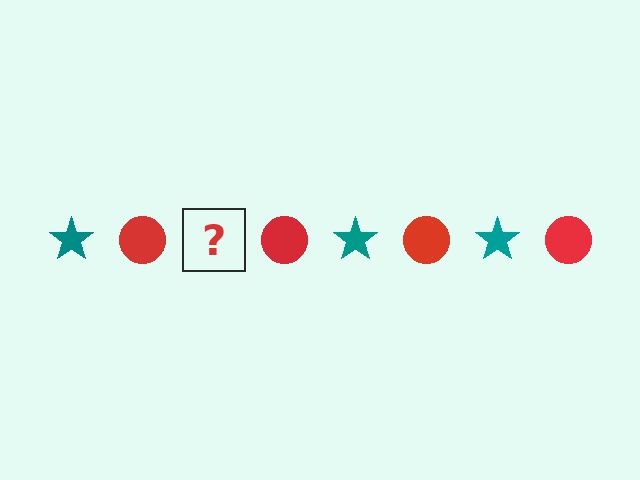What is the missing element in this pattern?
The missing element is a teal star.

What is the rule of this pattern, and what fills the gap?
The rule is that the pattern alternates between teal star and red circle. The gap should be filled with a teal star.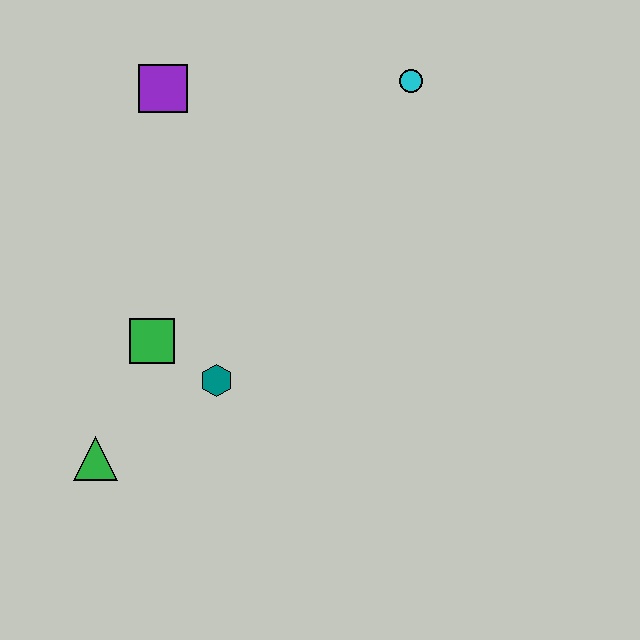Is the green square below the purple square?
Yes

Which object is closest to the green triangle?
The green square is closest to the green triangle.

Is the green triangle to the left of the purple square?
Yes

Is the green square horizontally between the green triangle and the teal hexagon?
Yes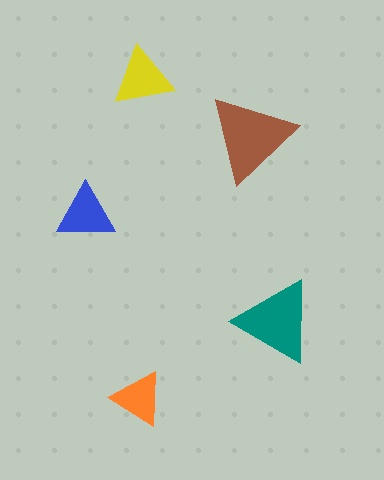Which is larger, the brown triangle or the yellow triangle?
The brown one.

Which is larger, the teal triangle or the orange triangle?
The teal one.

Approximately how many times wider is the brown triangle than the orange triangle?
About 1.5 times wider.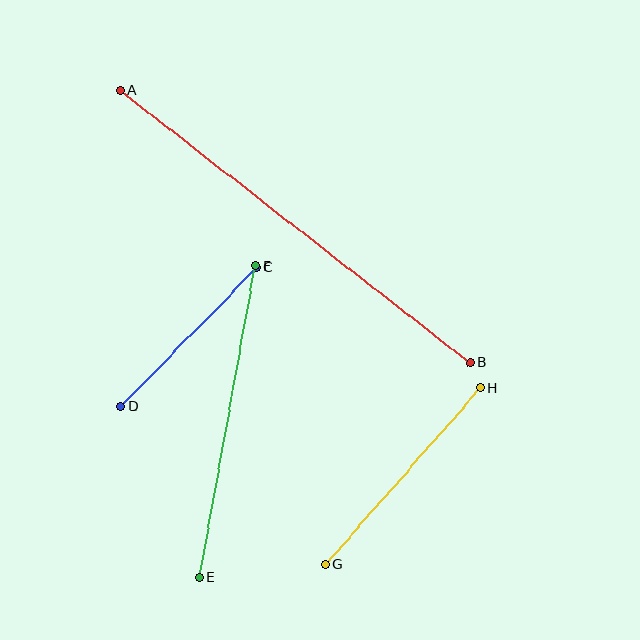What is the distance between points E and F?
The distance is approximately 316 pixels.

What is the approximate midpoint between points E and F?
The midpoint is at approximately (228, 422) pixels.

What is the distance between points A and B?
The distance is approximately 443 pixels.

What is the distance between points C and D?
The distance is approximately 194 pixels.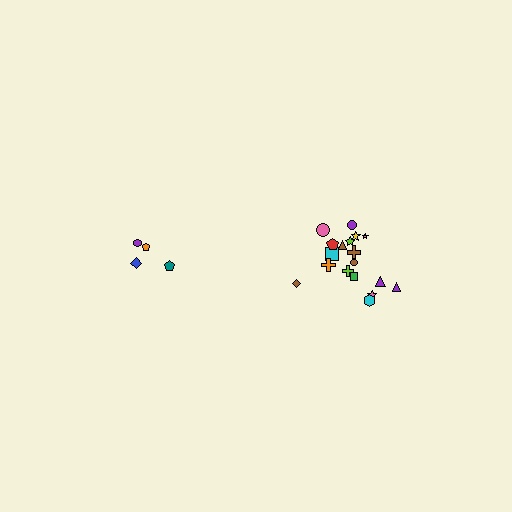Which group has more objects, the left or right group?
The right group.